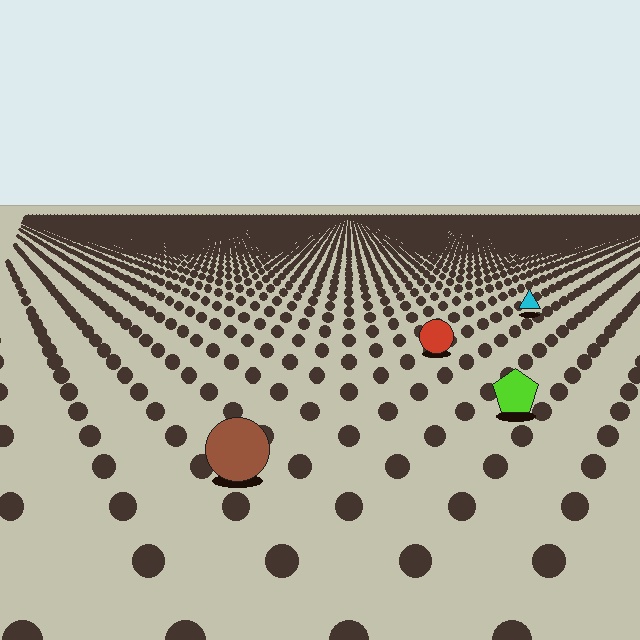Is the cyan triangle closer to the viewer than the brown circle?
No. The brown circle is closer — you can tell from the texture gradient: the ground texture is coarser near it.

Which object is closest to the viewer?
The brown circle is closest. The texture marks near it are larger and more spread out.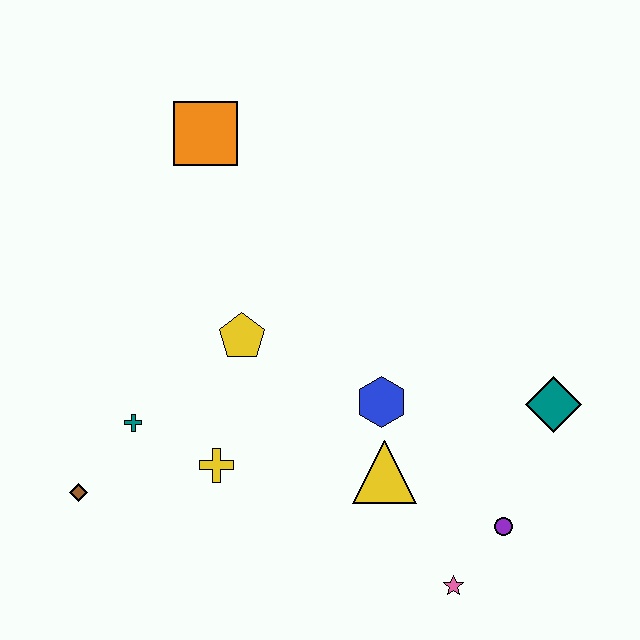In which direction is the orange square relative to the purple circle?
The orange square is above the purple circle.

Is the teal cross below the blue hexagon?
Yes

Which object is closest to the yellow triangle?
The blue hexagon is closest to the yellow triangle.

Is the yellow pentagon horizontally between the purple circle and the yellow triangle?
No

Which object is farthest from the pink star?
The orange square is farthest from the pink star.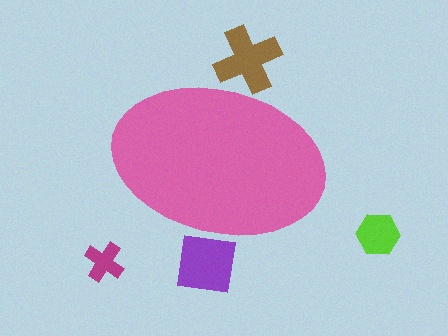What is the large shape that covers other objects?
A pink ellipse.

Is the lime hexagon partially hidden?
No, the lime hexagon is fully visible.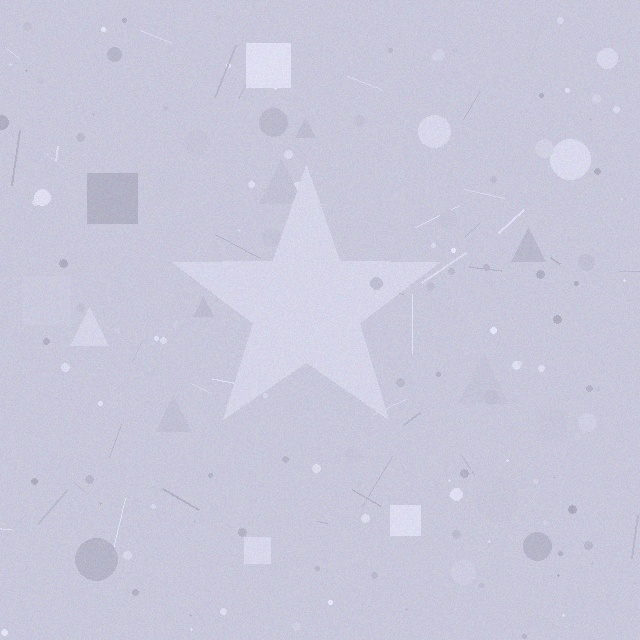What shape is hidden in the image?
A star is hidden in the image.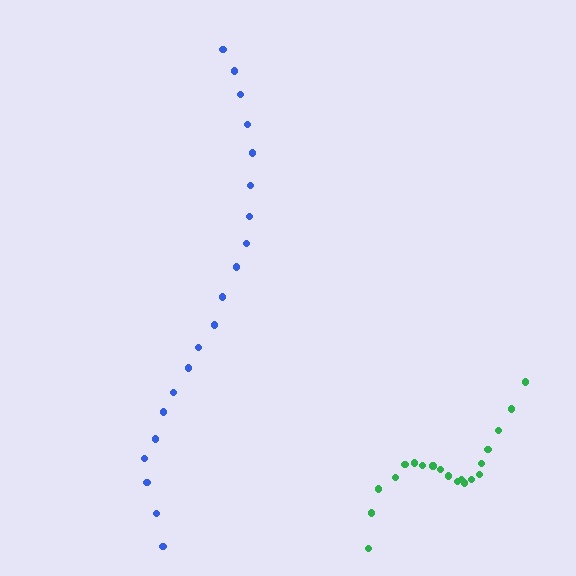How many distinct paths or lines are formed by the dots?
There are 2 distinct paths.